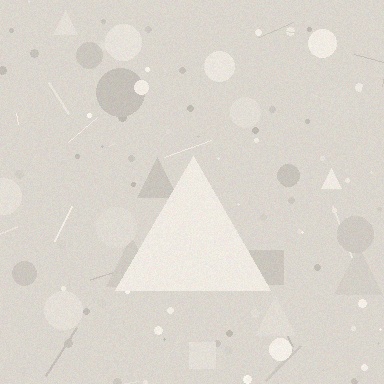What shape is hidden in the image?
A triangle is hidden in the image.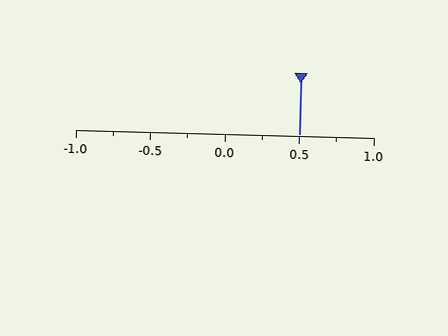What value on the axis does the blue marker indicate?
The marker indicates approximately 0.5.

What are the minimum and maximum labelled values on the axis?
The axis runs from -1.0 to 1.0.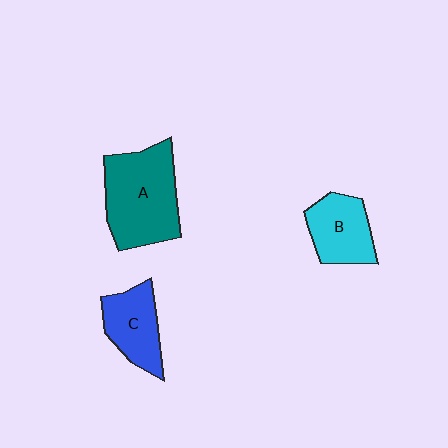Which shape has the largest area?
Shape A (teal).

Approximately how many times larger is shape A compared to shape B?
Approximately 1.7 times.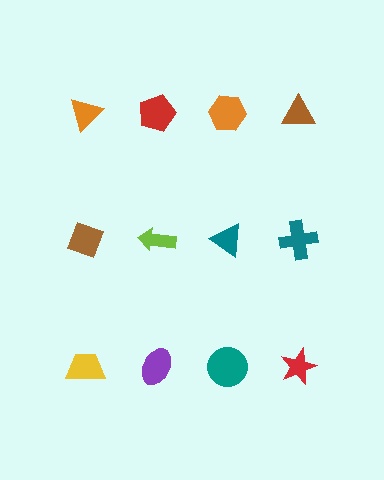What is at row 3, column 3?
A teal circle.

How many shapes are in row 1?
4 shapes.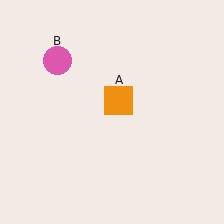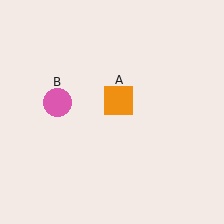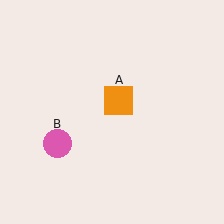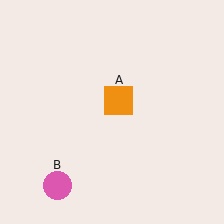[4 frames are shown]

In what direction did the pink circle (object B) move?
The pink circle (object B) moved down.